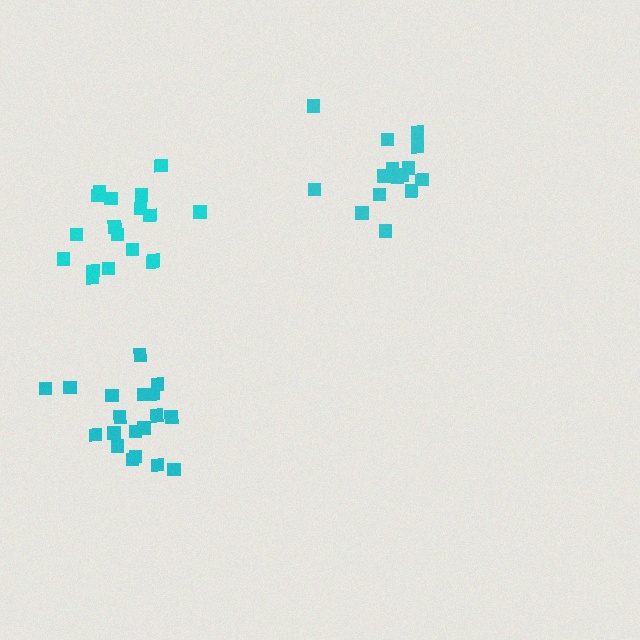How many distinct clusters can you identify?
There are 3 distinct clusters.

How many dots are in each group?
Group 1: 18 dots, Group 2: 15 dots, Group 3: 19 dots (52 total).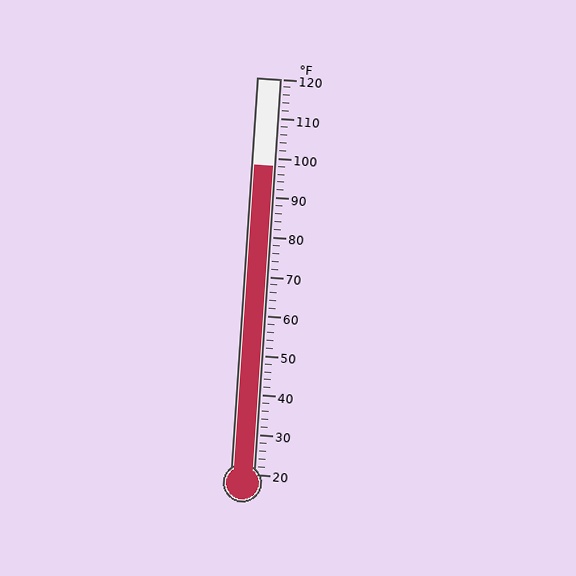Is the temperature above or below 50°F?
The temperature is above 50°F.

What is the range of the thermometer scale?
The thermometer scale ranges from 20°F to 120°F.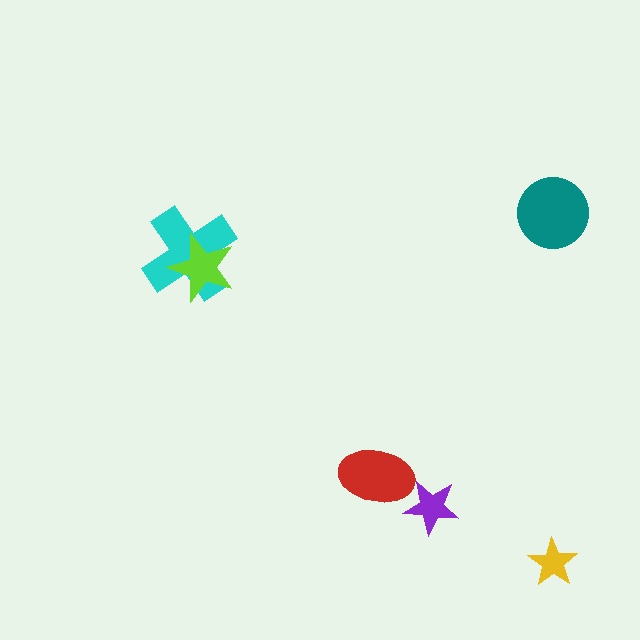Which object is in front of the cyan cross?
The lime star is in front of the cyan cross.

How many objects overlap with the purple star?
0 objects overlap with the purple star.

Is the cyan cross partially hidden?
Yes, it is partially covered by another shape.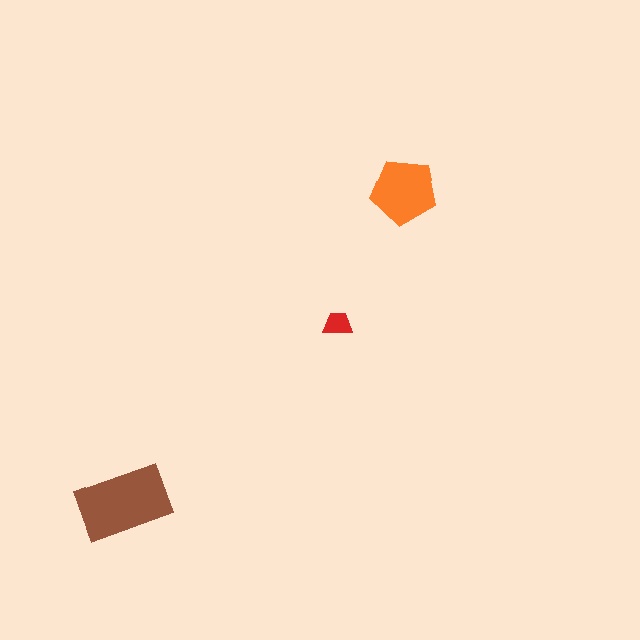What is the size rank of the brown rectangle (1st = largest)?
1st.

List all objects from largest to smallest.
The brown rectangle, the orange pentagon, the red trapezoid.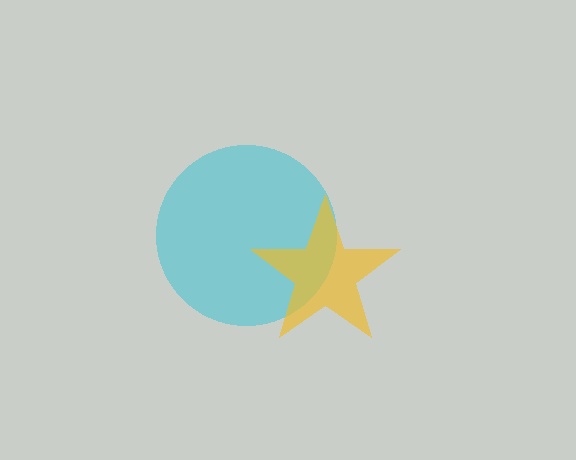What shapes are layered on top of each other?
The layered shapes are: a cyan circle, a yellow star.